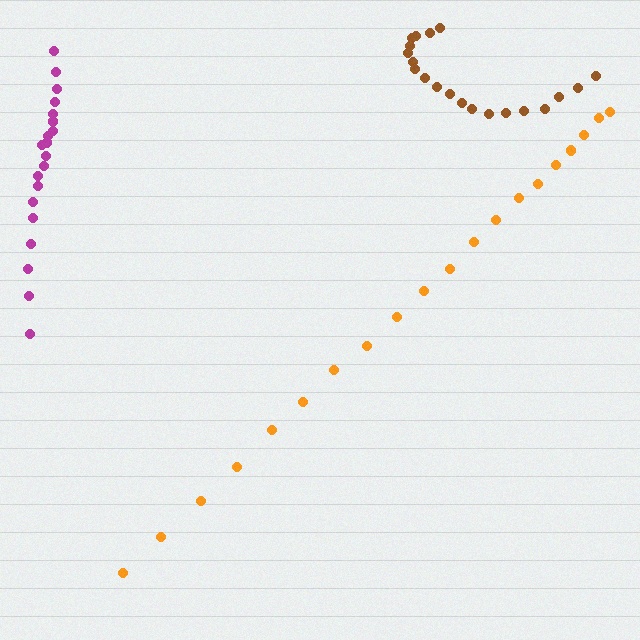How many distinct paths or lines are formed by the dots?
There are 3 distinct paths.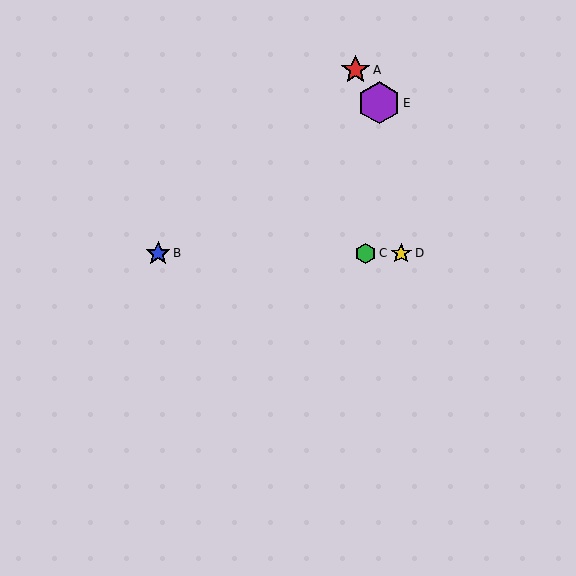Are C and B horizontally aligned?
Yes, both are at y≈253.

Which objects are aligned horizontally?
Objects B, C, D are aligned horizontally.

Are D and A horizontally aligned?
No, D is at y≈253 and A is at y≈70.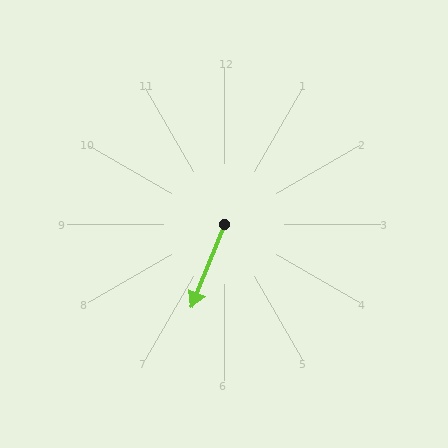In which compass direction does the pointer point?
South.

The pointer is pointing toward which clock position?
Roughly 7 o'clock.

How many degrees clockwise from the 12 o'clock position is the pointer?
Approximately 202 degrees.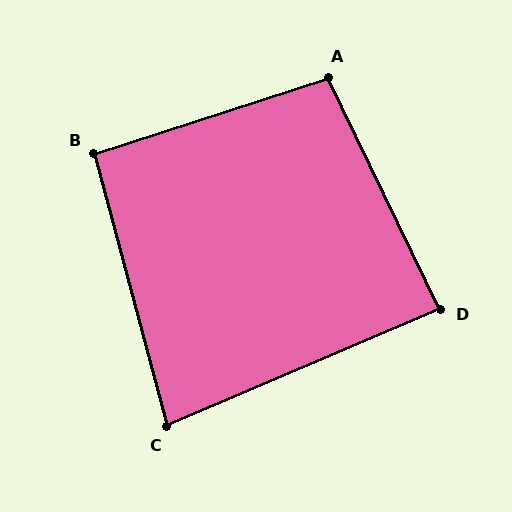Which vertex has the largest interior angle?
A, at approximately 98 degrees.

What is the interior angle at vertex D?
Approximately 87 degrees (approximately right).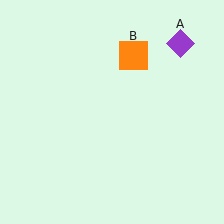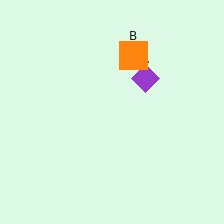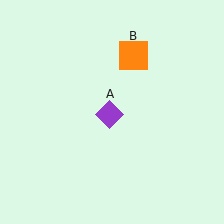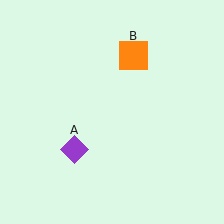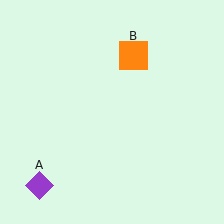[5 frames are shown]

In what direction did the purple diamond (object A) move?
The purple diamond (object A) moved down and to the left.